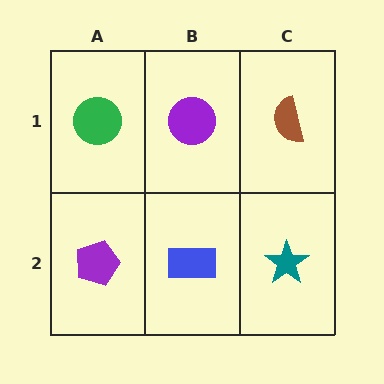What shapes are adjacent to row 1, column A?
A purple pentagon (row 2, column A), a purple circle (row 1, column B).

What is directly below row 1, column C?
A teal star.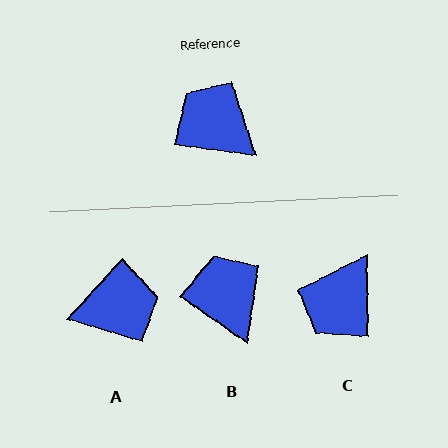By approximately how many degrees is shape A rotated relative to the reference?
Approximately 125 degrees clockwise.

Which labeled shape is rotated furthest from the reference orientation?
A, about 125 degrees away.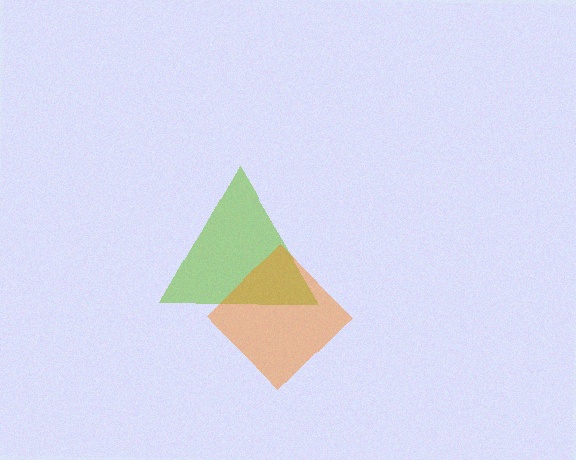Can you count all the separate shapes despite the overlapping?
Yes, there are 2 separate shapes.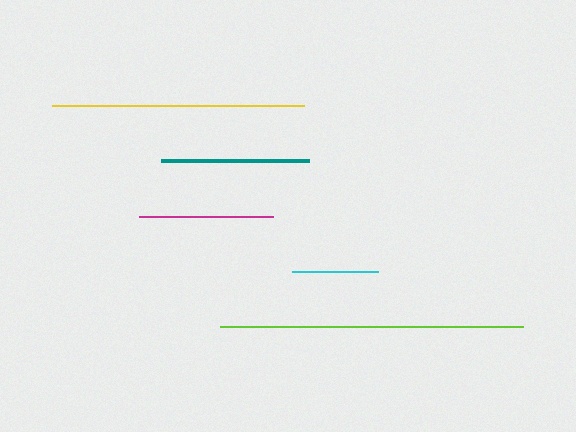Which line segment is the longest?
The lime line is the longest at approximately 304 pixels.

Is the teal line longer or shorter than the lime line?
The lime line is longer than the teal line.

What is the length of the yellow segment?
The yellow segment is approximately 252 pixels long.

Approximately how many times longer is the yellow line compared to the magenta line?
The yellow line is approximately 1.9 times the length of the magenta line.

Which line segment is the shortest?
The cyan line is the shortest at approximately 86 pixels.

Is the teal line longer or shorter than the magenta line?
The teal line is longer than the magenta line.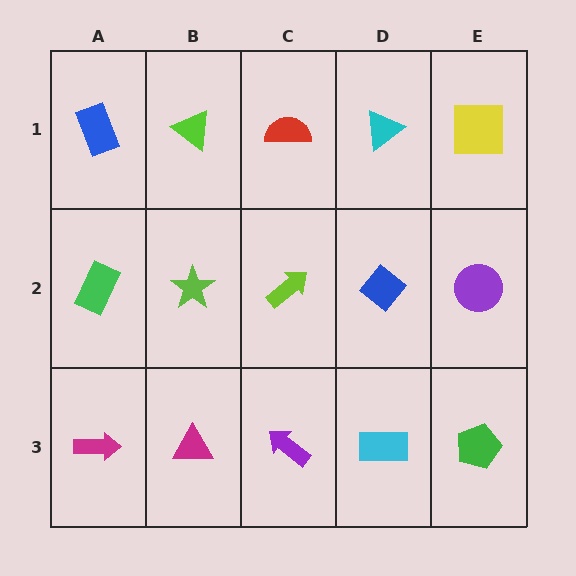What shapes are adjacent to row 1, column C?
A lime arrow (row 2, column C), a lime triangle (row 1, column B), a cyan triangle (row 1, column D).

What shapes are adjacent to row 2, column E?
A yellow square (row 1, column E), a green pentagon (row 3, column E), a blue diamond (row 2, column D).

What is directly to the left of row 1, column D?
A red semicircle.